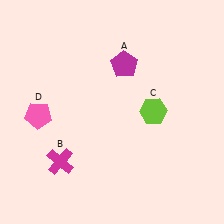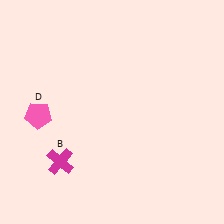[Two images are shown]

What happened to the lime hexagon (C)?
The lime hexagon (C) was removed in Image 2. It was in the top-right area of Image 1.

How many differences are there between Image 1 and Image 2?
There are 2 differences between the two images.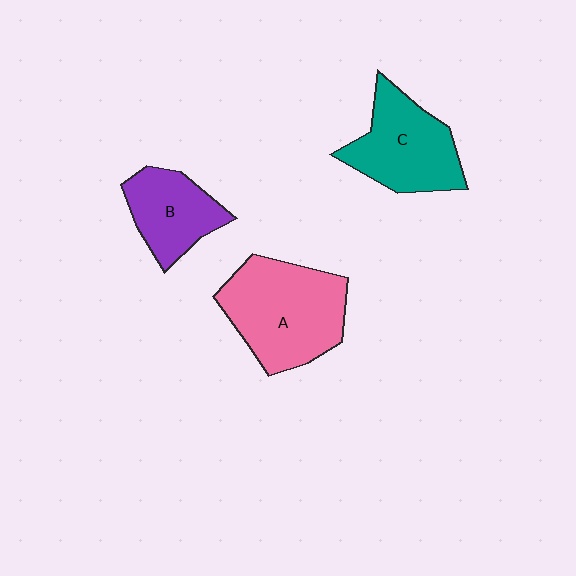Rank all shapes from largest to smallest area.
From largest to smallest: A (pink), C (teal), B (purple).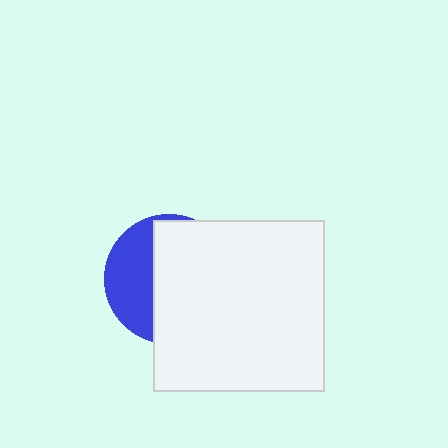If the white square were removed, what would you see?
You would see the complete blue circle.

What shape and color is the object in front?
The object in front is a white square.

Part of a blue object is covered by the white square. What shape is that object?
It is a circle.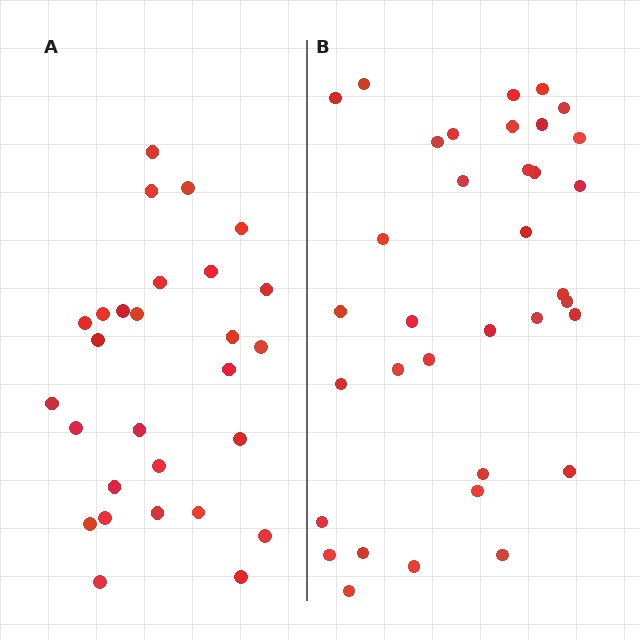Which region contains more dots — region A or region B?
Region B (the right region) has more dots.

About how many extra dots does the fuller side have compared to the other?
Region B has roughly 8 or so more dots than region A.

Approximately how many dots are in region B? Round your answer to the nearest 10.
About 40 dots. (The exact count is 35, which rounds to 40.)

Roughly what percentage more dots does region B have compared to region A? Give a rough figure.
About 25% more.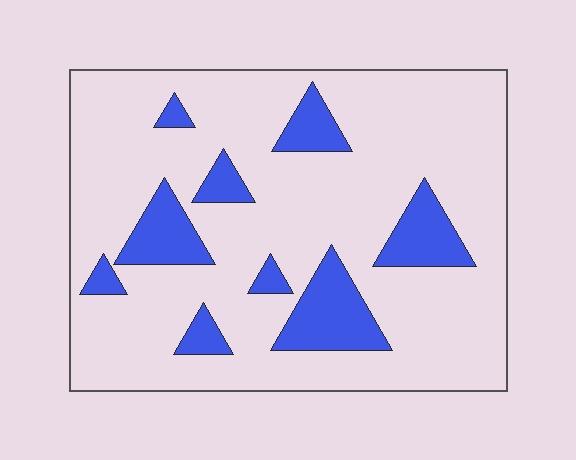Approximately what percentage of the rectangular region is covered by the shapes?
Approximately 20%.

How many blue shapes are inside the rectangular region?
9.